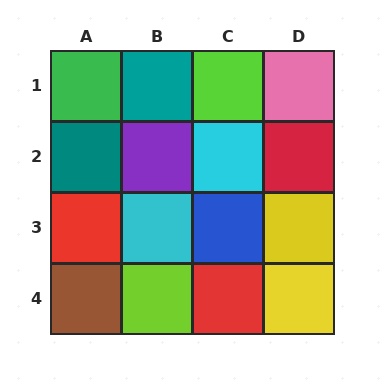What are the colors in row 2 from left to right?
Teal, purple, cyan, red.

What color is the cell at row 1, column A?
Green.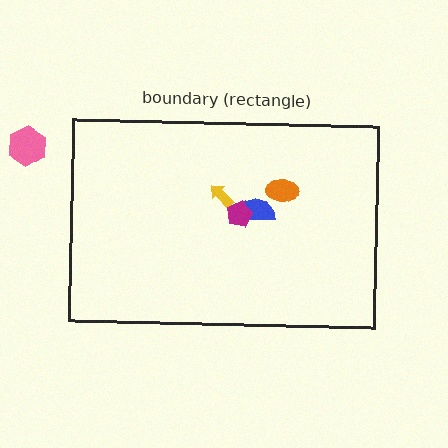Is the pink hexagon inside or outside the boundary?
Outside.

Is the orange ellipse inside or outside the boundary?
Inside.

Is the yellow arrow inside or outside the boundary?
Inside.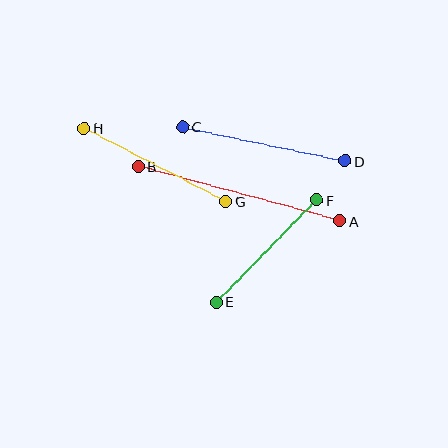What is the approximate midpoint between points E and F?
The midpoint is at approximately (267, 251) pixels.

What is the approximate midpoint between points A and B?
The midpoint is at approximately (239, 194) pixels.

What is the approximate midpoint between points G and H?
The midpoint is at approximately (155, 165) pixels.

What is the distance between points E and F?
The distance is approximately 143 pixels.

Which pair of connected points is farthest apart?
Points A and B are farthest apart.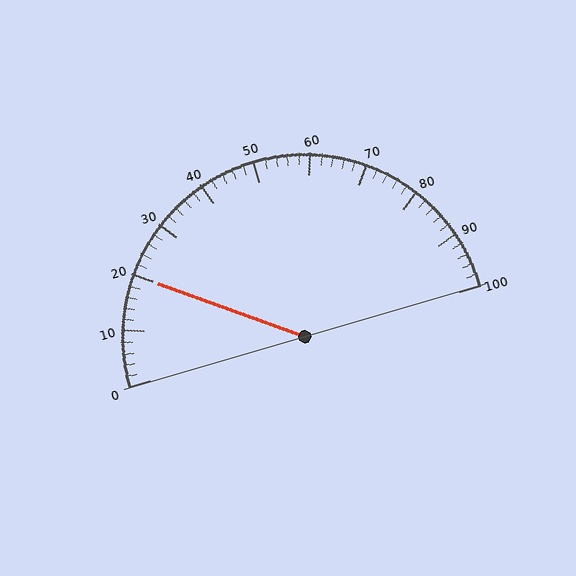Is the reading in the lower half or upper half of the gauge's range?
The reading is in the lower half of the range (0 to 100).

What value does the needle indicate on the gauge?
The needle indicates approximately 20.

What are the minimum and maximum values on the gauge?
The gauge ranges from 0 to 100.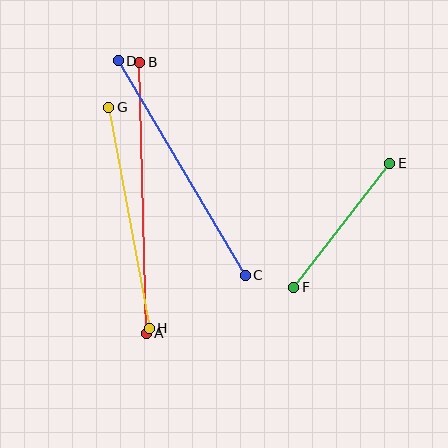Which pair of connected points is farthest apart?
Points A and B are farthest apart.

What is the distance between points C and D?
The distance is approximately 249 pixels.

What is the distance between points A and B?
The distance is approximately 271 pixels.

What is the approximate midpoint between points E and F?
The midpoint is at approximately (342, 225) pixels.